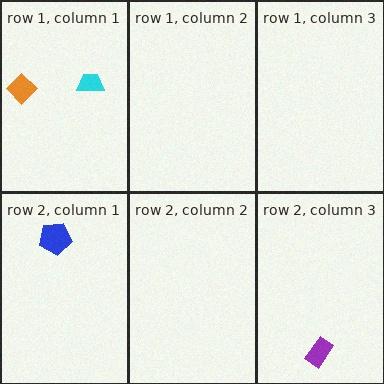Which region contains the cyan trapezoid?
The row 1, column 1 region.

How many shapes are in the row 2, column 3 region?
1.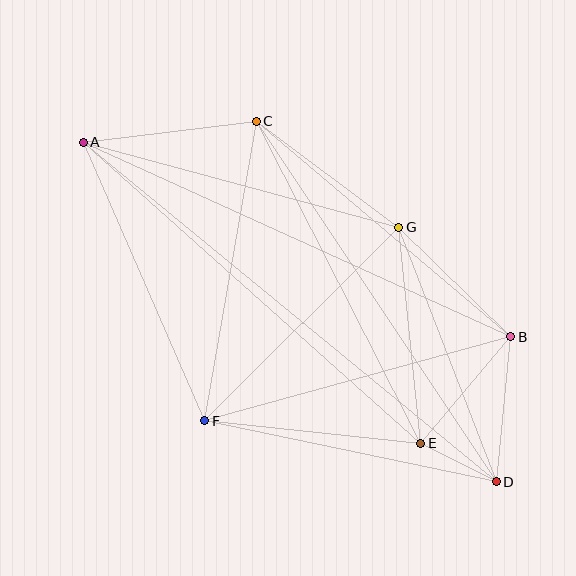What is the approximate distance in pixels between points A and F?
The distance between A and F is approximately 303 pixels.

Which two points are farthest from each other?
Points A and D are farthest from each other.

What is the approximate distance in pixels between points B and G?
The distance between B and G is approximately 157 pixels.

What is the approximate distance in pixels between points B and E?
The distance between B and E is approximately 140 pixels.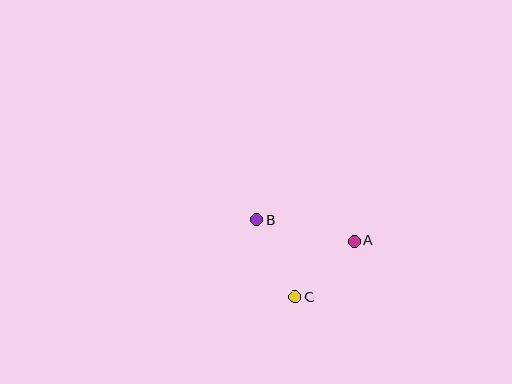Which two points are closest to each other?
Points A and C are closest to each other.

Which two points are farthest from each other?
Points A and B are farthest from each other.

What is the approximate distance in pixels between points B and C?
The distance between B and C is approximately 86 pixels.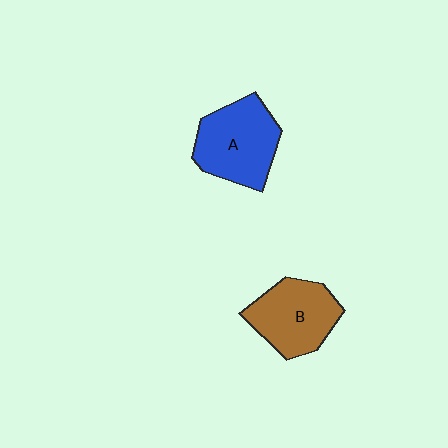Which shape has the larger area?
Shape A (blue).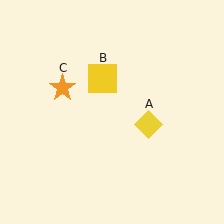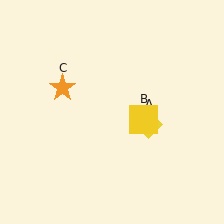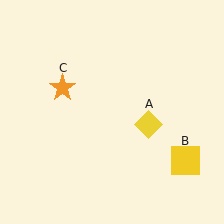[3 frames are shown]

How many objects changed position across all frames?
1 object changed position: yellow square (object B).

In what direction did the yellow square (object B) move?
The yellow square (object B) moved down and to the right.